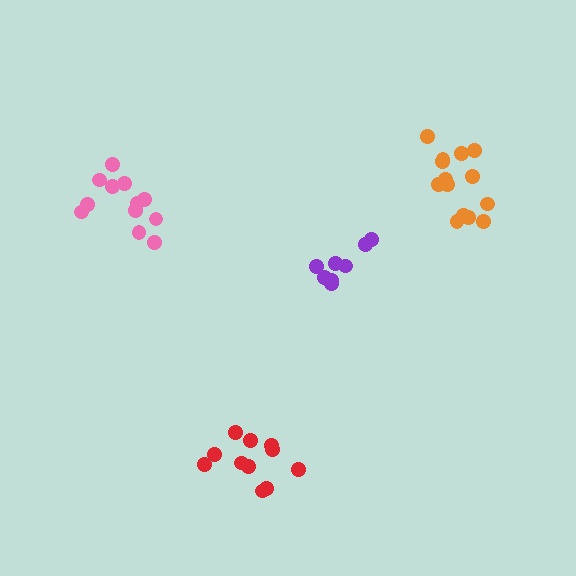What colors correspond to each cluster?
The clusters are colored: red, pink, purple, orange.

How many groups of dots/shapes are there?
There are 4 groups.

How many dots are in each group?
Group 1: 11 dots, Group 2: 12 dots, Group 3: 8 dots, Group 4: 14 dots (45 total).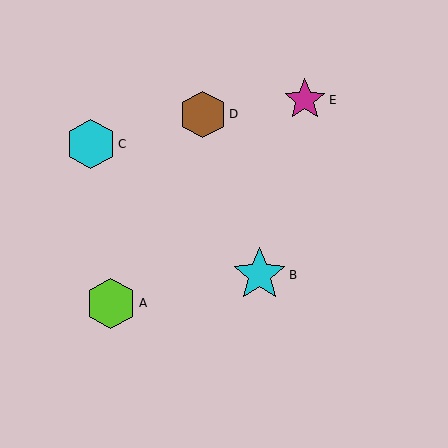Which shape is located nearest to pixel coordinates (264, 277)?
The cyan star (labeled B) at (259, 275) is nearest to that location.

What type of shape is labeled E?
Shape E is a magenta star.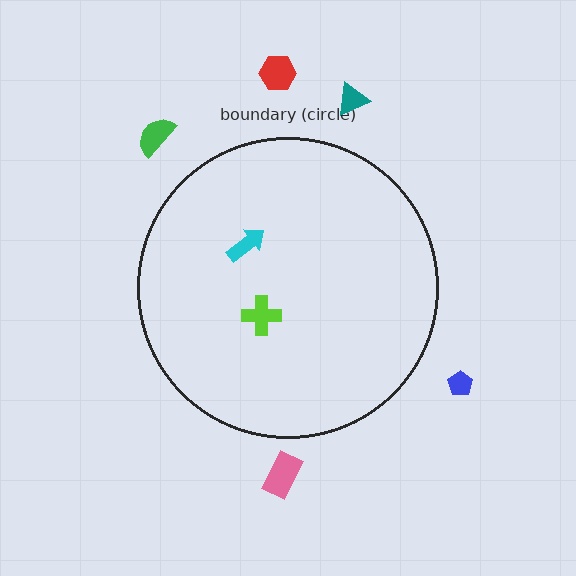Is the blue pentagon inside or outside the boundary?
Outside.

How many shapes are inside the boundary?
2 inside, 5 outside.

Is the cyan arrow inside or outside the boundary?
Inside.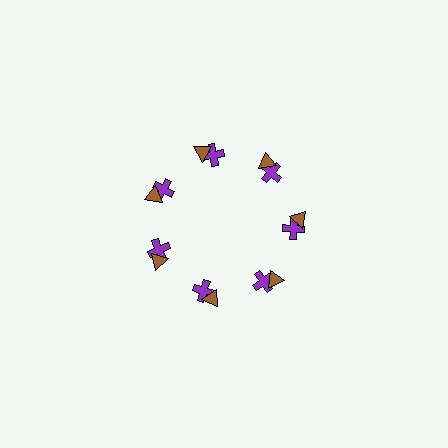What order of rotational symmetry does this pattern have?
This pattern has 7-fold rotational symmetry.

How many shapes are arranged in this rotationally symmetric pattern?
There are 14 shapes, arranged in 7 groups of 2.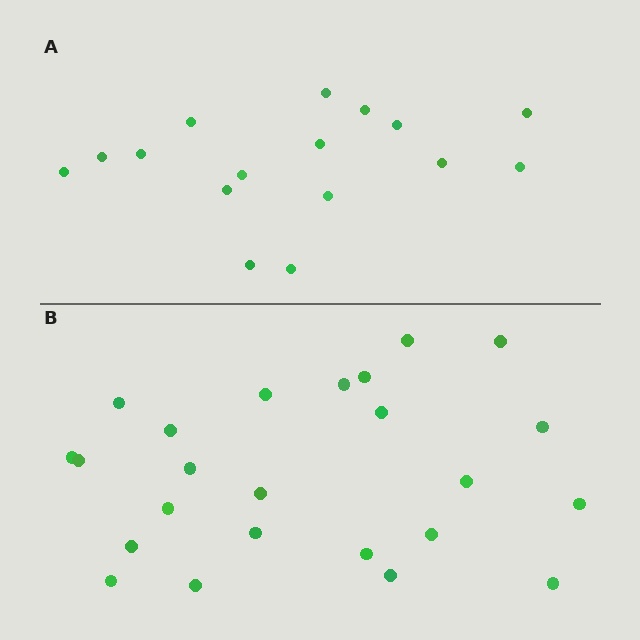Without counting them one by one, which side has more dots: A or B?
Region B (the bottom region) has more dots.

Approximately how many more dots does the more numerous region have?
Region B has roughly 8 or so more dots than region A.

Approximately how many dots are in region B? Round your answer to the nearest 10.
About 20 dots. (The exact count is 24, which rounds to 20.)